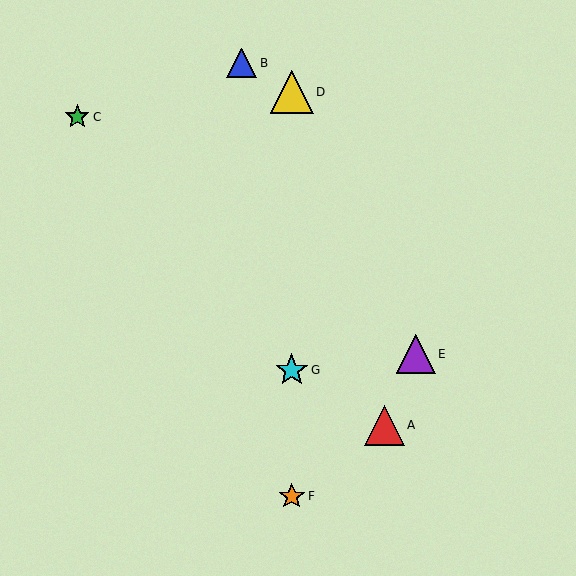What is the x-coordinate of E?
Object E is at x≈416.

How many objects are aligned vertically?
3 objects (D, F, G) are aligned vertically.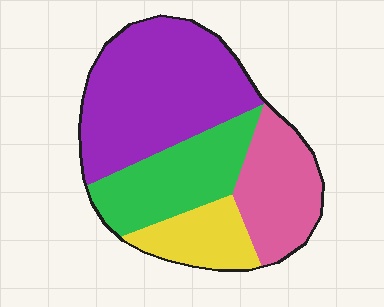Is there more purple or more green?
Purple.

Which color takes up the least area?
Yellow, at roughly 15%.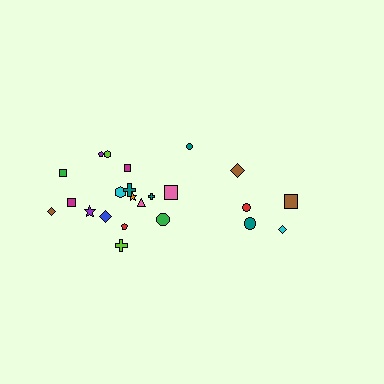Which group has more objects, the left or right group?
The left group.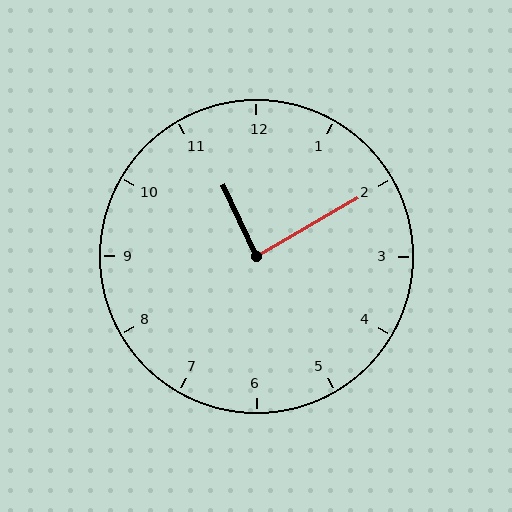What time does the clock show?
11:10.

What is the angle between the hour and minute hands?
Approximately 85 degrees.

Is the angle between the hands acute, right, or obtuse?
It is right.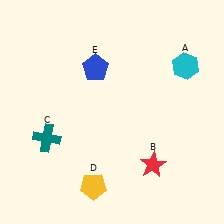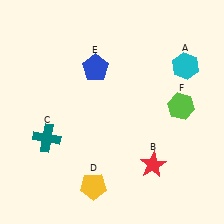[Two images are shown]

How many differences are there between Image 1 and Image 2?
There is 1 difference between the two images.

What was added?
A lime hexagon (F) was added in Image 2.